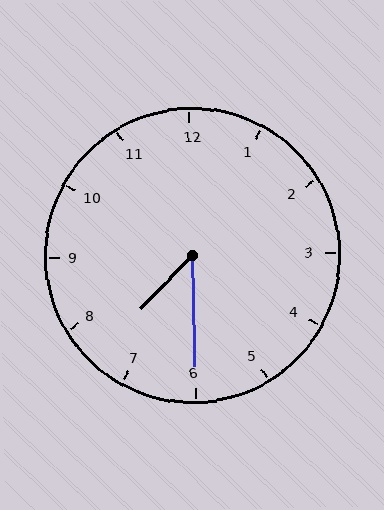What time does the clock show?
7:30.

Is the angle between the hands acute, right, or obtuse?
It is acute.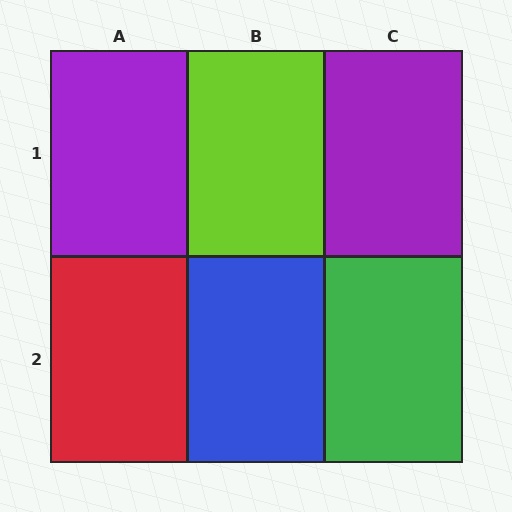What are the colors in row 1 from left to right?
Purple, lime, purple.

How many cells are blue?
1 cell is blue.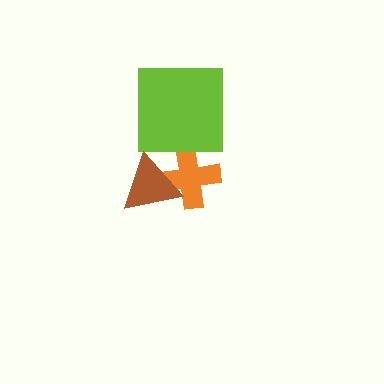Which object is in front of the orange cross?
The brown triangle is in front of the orange cross.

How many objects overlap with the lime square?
0 objects overlap with the lime square.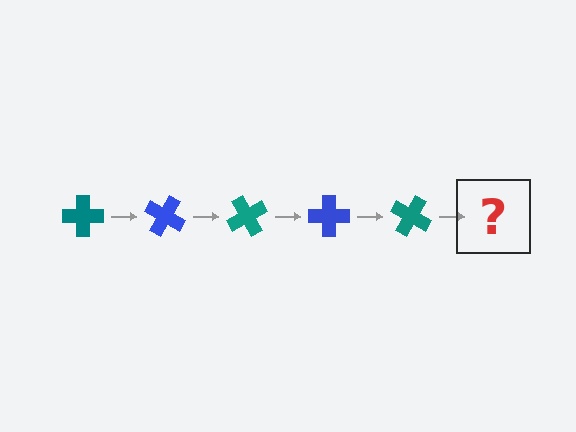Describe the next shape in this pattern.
It should be a blue cross, rotated 150 degrees from the start.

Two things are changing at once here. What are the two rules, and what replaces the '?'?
The two rules are that it rotates 30 degrees each step and the color cycles through teal and blue. The '?' should be a blue cross, rotated 150 degrees from the start.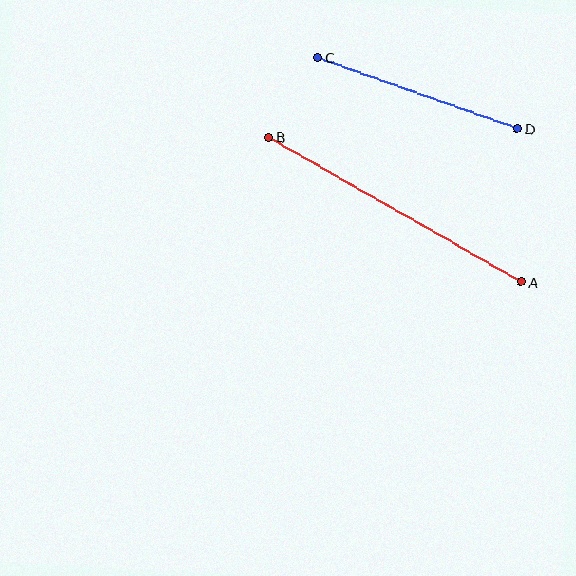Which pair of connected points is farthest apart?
Points A and B are farthest apart.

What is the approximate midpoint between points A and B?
The midpoint is at approximately (395, 210) pixels.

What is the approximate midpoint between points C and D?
The midpoint is at approximately (418, 93) pixels.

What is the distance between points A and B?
The distance is approximately 291 pixels.